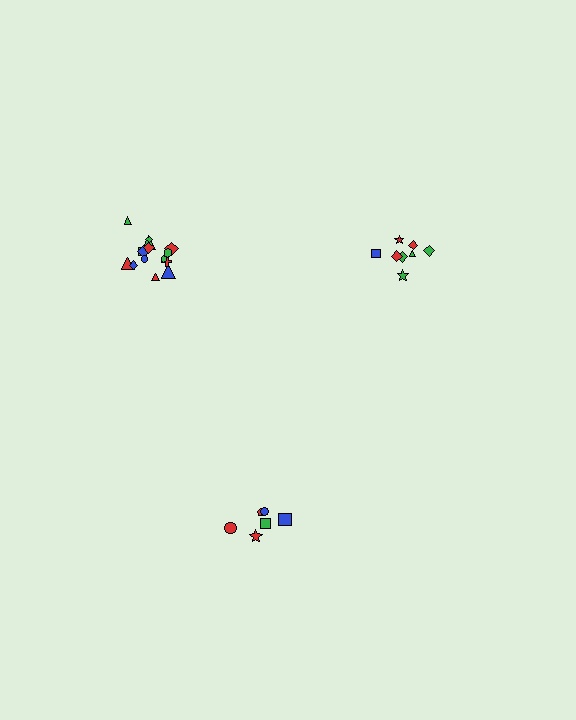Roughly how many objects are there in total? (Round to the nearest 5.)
Roughly 30 objects in total.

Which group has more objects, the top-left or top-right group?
The top-left group.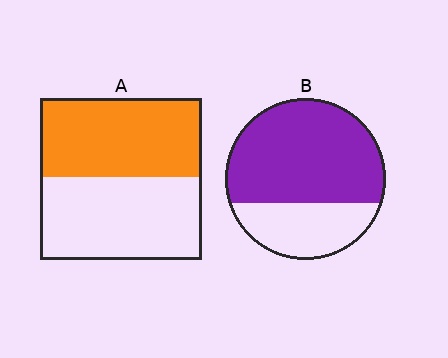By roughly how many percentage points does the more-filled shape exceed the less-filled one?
By roughly 20 percentage points (B over A).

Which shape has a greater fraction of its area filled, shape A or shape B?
Shape B.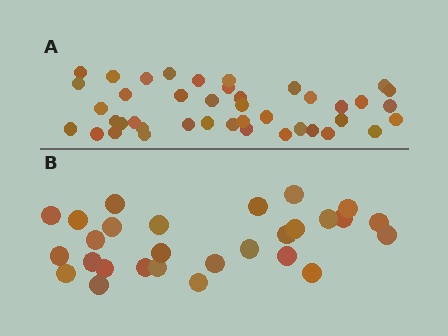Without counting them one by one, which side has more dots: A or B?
Region A (the top region) has more dots.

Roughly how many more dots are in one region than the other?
Region A has approximately 15 more dots than region B.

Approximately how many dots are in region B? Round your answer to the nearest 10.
About 30 dots. (The exact count is 28, which rounds to 30.)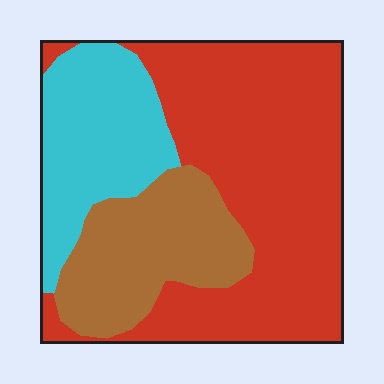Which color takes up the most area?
Red, at roughly 55%.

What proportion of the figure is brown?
Brown takes up less than a quarter of the figure.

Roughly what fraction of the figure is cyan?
Cyan covers around 25% of the figure.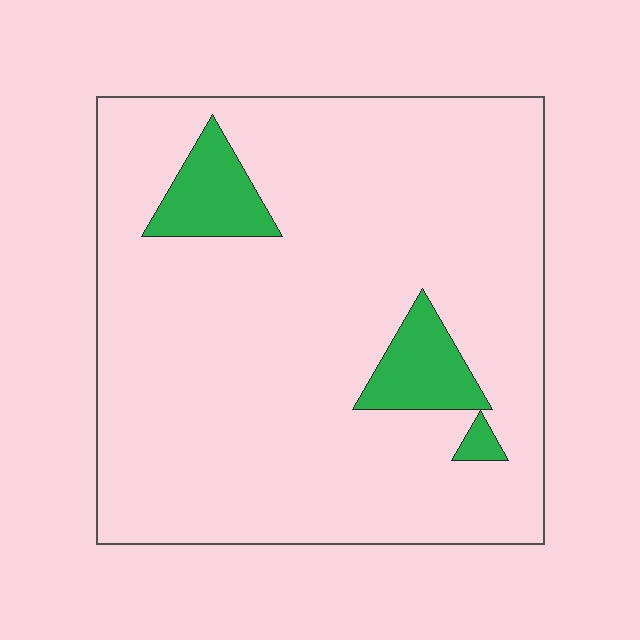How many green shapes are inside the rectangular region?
3.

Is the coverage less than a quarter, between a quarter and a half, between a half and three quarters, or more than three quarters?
Less than a quarter.